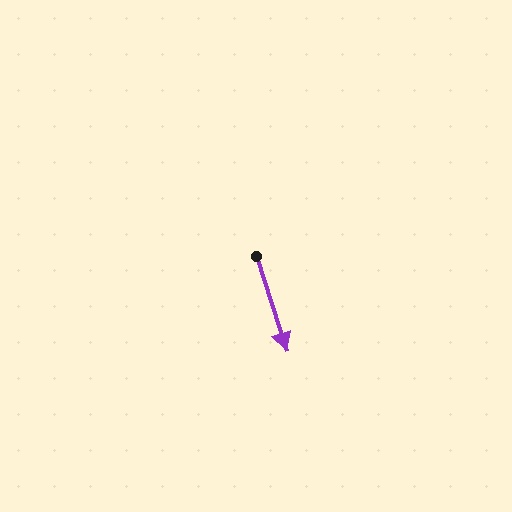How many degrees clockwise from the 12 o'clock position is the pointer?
Approximately 162 degrees.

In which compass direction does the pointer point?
South.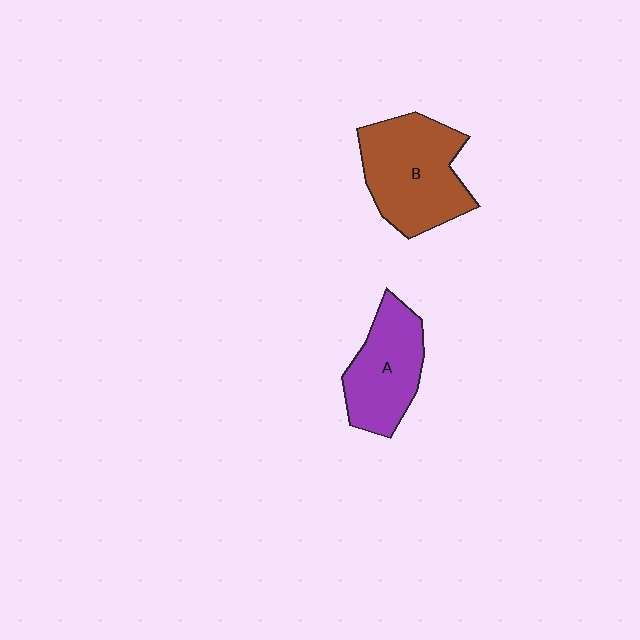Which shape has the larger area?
Shape B (brown).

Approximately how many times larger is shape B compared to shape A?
Approximately 1.3 times.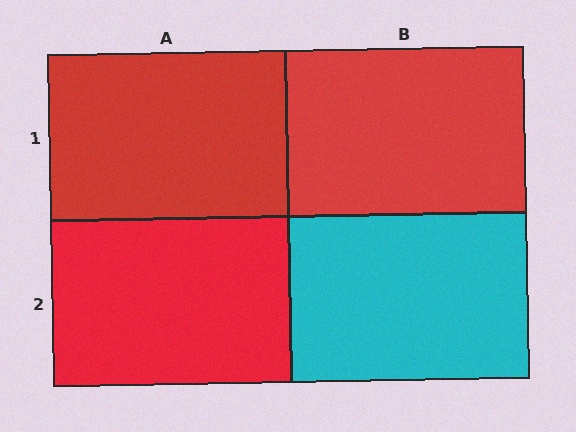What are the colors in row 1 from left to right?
Red, red.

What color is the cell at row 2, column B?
Cyan.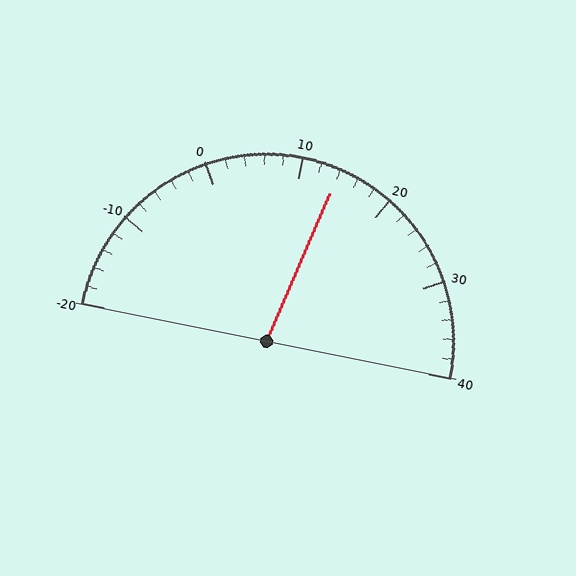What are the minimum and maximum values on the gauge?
The gauge ranges from -20 to 40.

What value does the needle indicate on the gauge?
The needle indicates approximately 14.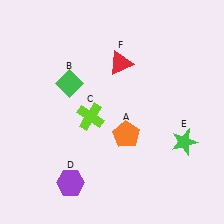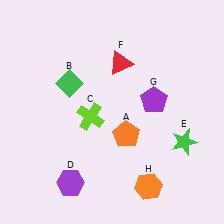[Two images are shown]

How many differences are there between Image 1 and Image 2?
There are 2 differences between the two images.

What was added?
A purple pentagon (G), an orange hexagon (H) were added in Image 2.